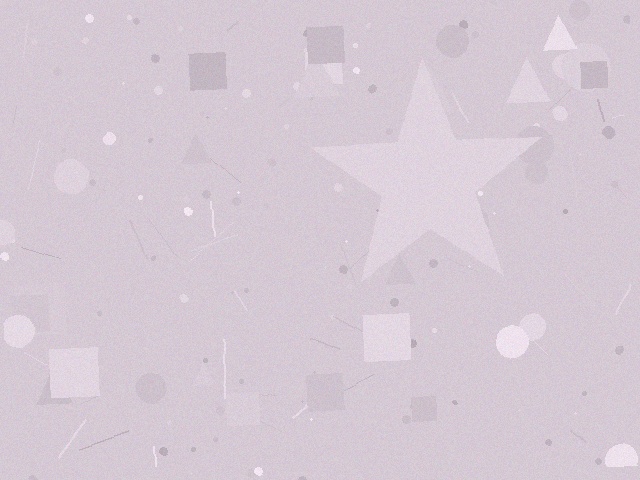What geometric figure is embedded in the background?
A star is embedded in the background.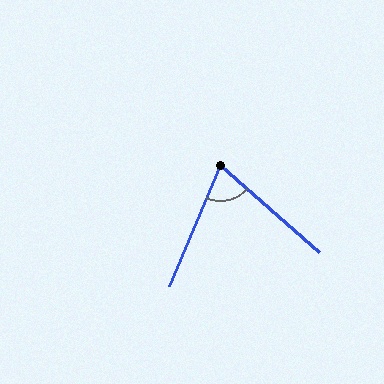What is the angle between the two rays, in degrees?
Approximately 72 degrees.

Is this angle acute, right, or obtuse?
It is acute.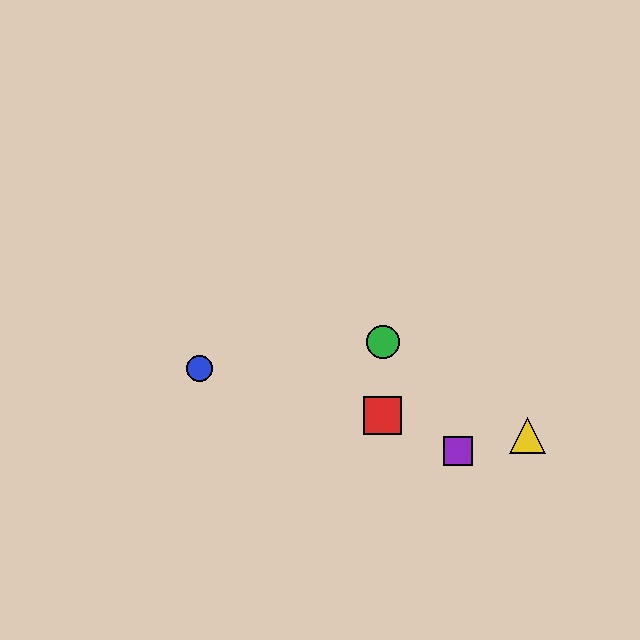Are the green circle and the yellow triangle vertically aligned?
No, the green circle is at x≈383 and the yellow triangle is at x≈527.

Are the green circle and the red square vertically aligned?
Yes, both are at x≈383.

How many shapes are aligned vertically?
2 shapes (the red square, the green circle) are aligned vertically.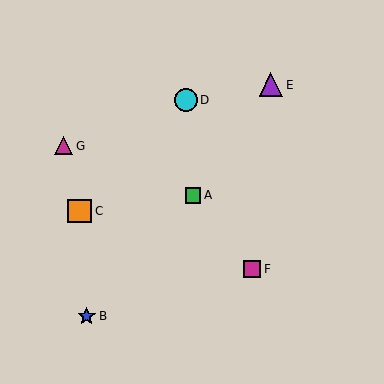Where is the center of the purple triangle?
The center of the purple triangle is at (271, 85).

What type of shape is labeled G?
Shape G is a magenta triangle.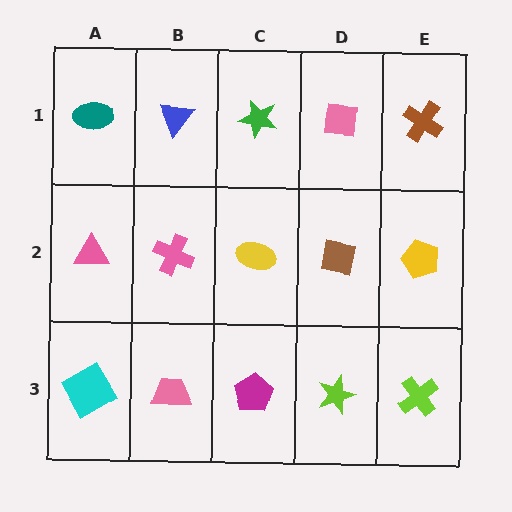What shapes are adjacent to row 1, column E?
A yellow pentagon (row 2, column E), a pink square (row 1, column D).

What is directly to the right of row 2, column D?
A yellow pentagon.